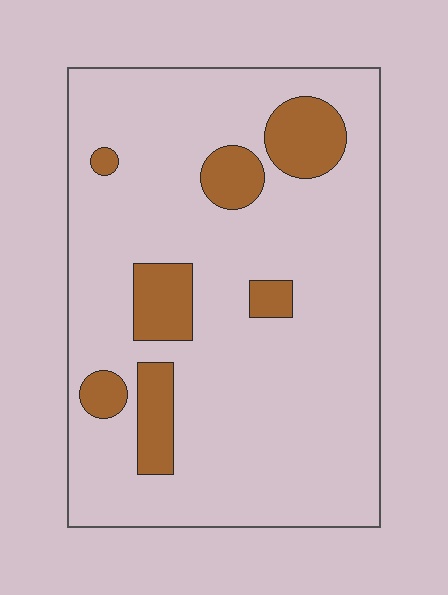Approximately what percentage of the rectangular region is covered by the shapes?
Approximately 15%.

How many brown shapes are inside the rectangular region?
7.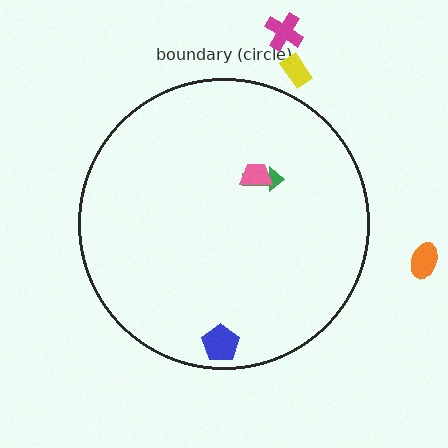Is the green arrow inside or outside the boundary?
Inside.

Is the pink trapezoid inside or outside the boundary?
Inside.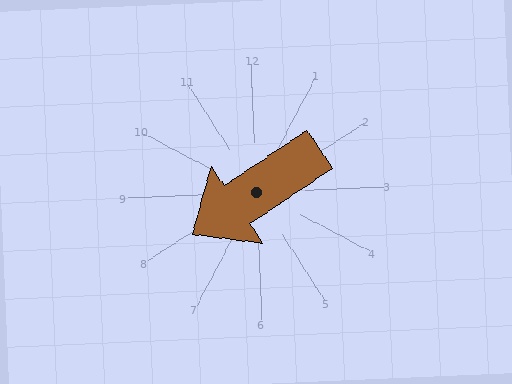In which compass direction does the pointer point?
Southwest.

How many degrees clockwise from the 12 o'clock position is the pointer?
Approximately 239 degrees.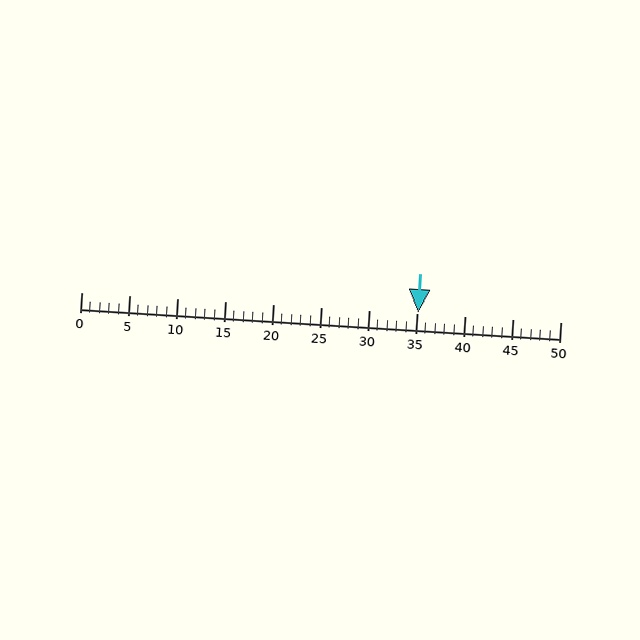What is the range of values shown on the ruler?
The ruler shows values from 0 to 50.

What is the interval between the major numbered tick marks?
The major tick marks are spaced 5 units apart.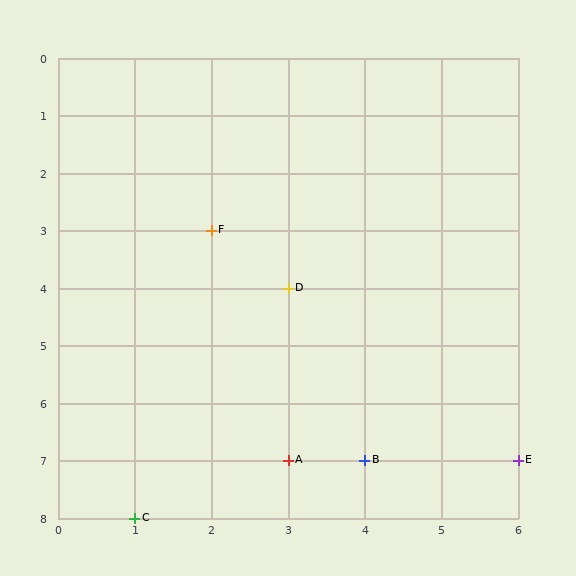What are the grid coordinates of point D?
Point D is at grid coordinates (3, 4).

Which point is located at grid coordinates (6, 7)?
Point E is at (6, 7).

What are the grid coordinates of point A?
Point A is at grid coordinates (3, 7).